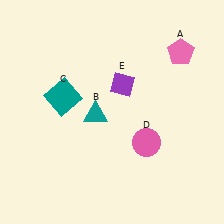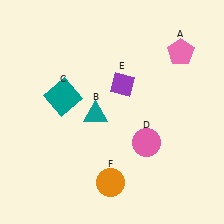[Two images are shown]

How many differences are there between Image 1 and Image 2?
There is 1 difference between the two images.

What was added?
An orange circle (F) was added in Image 2.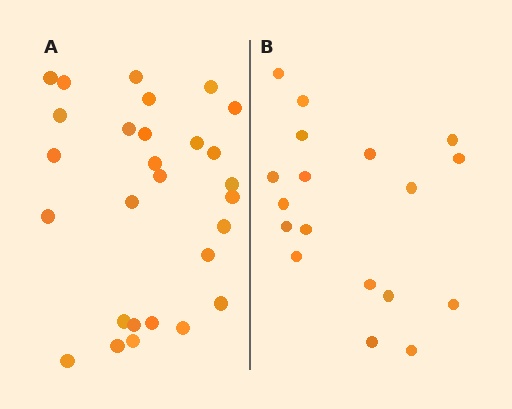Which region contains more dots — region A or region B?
Region A (the left region) has more dots.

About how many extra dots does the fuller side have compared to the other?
Region A has roughly 10 or so more dots than region B.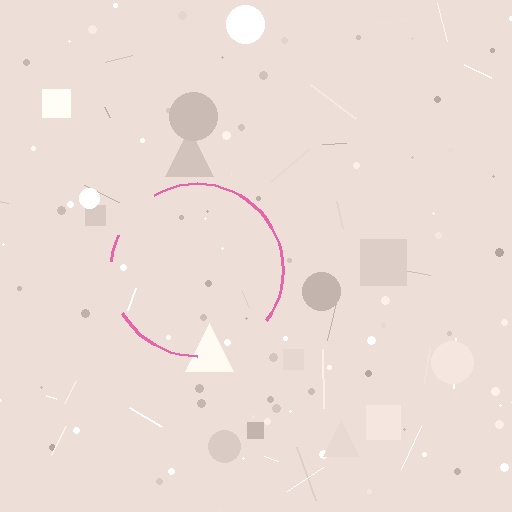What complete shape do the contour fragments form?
The contour fragments form a circle.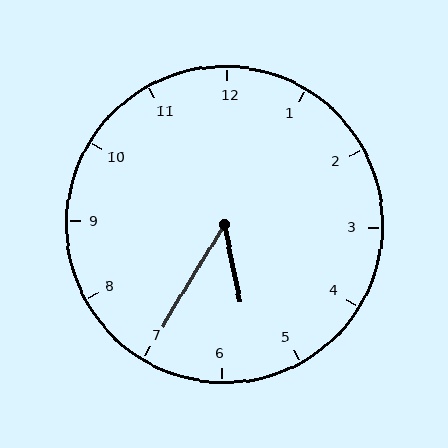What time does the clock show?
5:35.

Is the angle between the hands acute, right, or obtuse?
It is acute.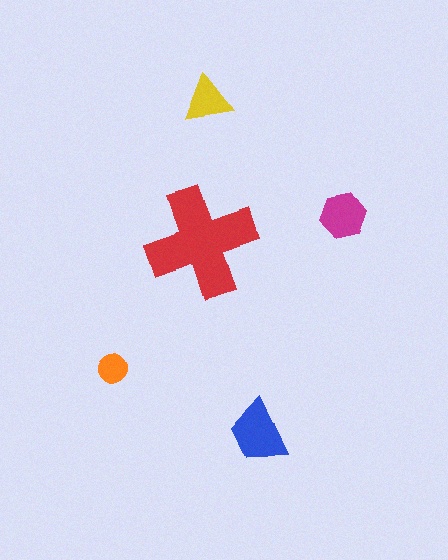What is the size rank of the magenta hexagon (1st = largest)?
3rd.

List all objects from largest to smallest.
The red cross, the blue trapezoid, the magenta hexagon, the yellow triangle, the orange circle.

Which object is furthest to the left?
The orange circle is leftmost.